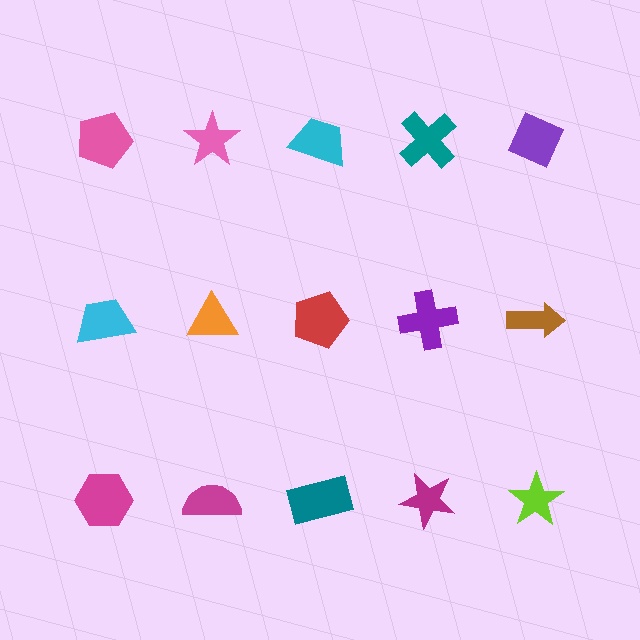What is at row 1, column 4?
A teal cross.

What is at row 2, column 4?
A purple cross.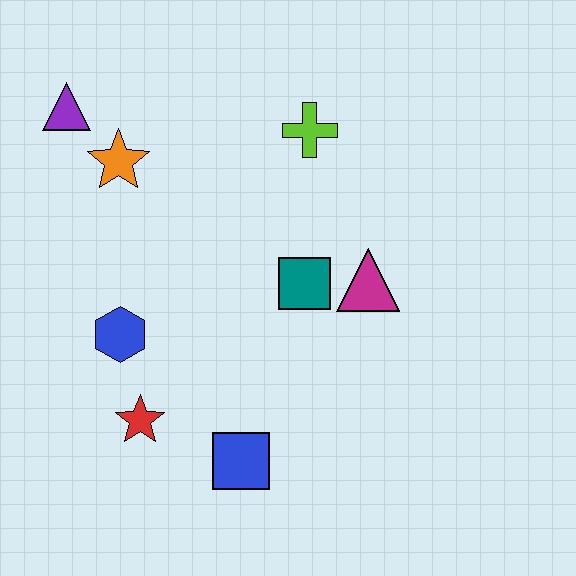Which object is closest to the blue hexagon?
The red star is closest to the blue hexagon.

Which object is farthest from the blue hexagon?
The lime cross is farthest from the blue hexagon.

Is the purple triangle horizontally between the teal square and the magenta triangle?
No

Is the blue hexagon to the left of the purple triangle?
No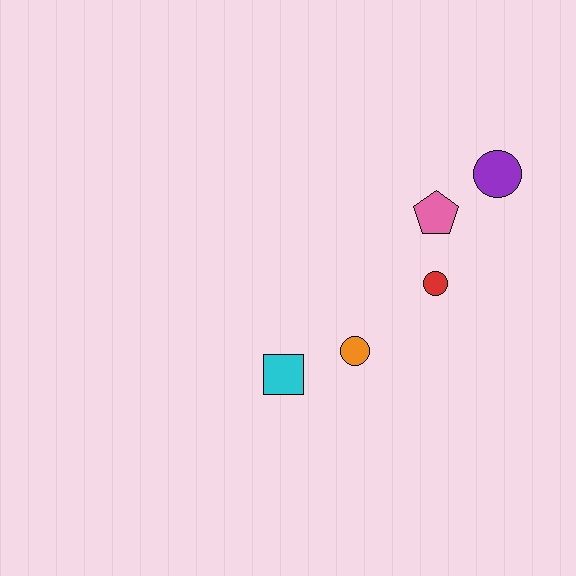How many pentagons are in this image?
There is 1 pentagon.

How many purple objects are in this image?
There is 1 purple object.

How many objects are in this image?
There are 5 objects.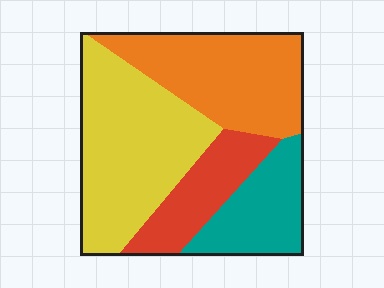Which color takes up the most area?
Yellow, at roughly 35%.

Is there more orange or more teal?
Orange.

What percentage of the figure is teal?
Teal covers about 20% of the figure.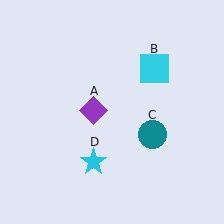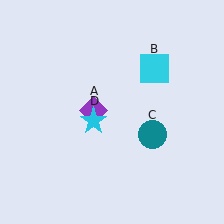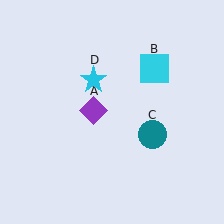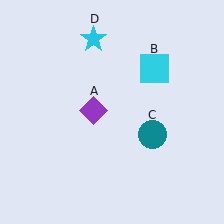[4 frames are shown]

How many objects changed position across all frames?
1 object changed position: cyan star (object D).